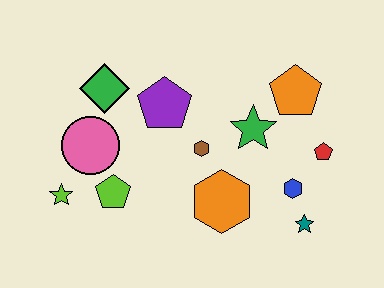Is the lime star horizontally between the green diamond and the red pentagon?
No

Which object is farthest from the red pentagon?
The lime star is farthest from the red pentagon.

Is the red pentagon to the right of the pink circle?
Yes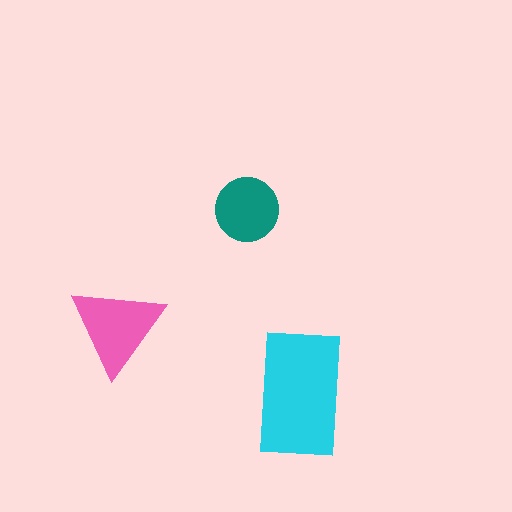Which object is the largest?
The cyan rectangle.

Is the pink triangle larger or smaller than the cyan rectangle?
Smaller.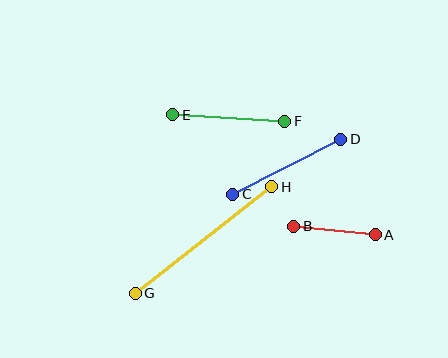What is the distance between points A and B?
The distance is approximately 82 pixels.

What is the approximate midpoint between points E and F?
The midpoint is at approximately (229, 118) pixels.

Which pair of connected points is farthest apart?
Points G and H are farthest apart.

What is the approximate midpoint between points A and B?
The midpoint is at approximately (334, 231) pixels.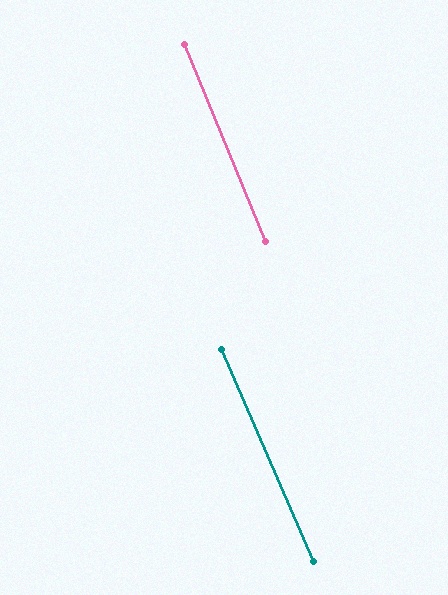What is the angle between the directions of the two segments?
Approximately 1 degree.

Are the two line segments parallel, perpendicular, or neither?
Parallel — their directions differ by only 1.1°.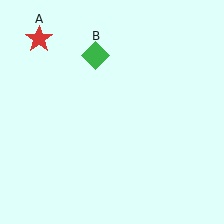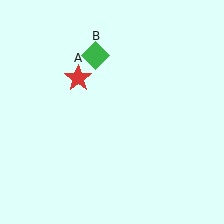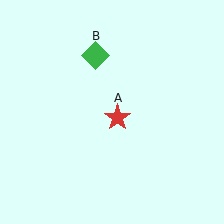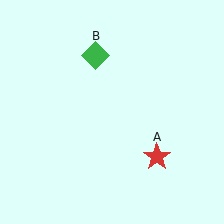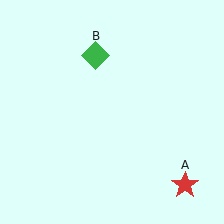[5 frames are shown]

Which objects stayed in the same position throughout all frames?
Green diamond (object B) remained stationary.